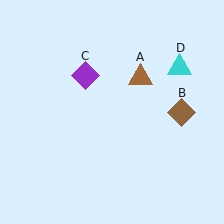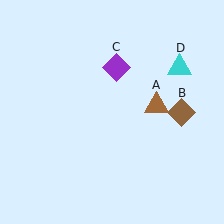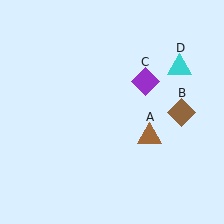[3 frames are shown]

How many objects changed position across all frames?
2 objects changed position: brown triangle (object A), purple diamond (object C).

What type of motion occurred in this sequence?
The brown triangle (object A), purple diamond (object C) rotated clockwise around the center of the scene.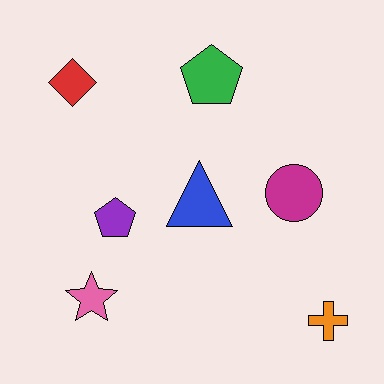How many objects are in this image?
There are 7 objects.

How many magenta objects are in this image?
There is 1 magenta object.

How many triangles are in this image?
There is 1 triangle.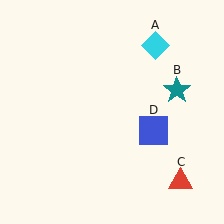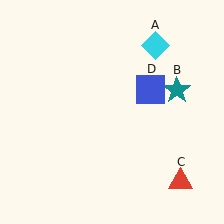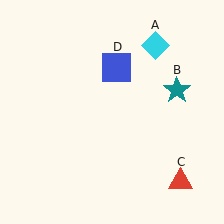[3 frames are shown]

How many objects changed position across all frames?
1 object changed position: blue square (object D).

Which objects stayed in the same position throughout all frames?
Cyan diamond (object A) and teal star (object B) and red triangle (object C) remained stationary.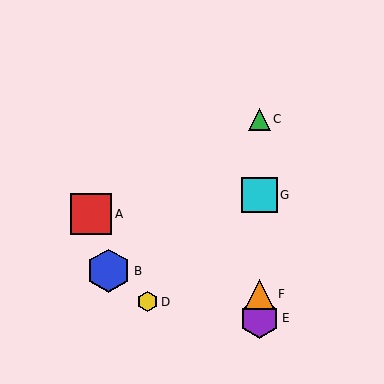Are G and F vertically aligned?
Yes, both are at x≈260.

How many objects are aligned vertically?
4 objects (C, E, F, G) are aligned vertically.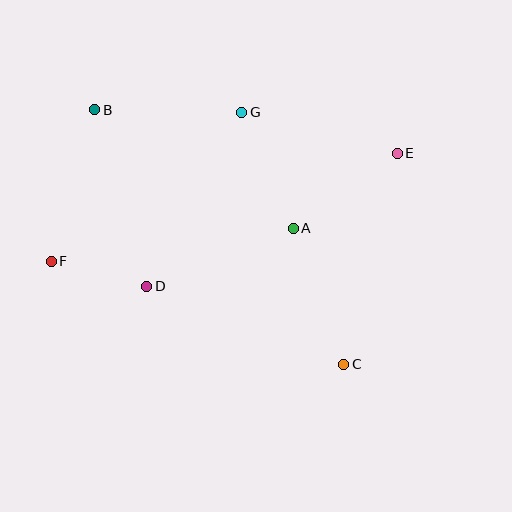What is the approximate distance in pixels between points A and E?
The distance between A and E is approximately 128 pixels.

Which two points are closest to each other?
Points D and F are closest to each other.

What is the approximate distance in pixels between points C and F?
The distance between C and F is approximately 310 pixels.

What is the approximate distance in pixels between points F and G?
The distance between F and G is approximately 242 pixels.